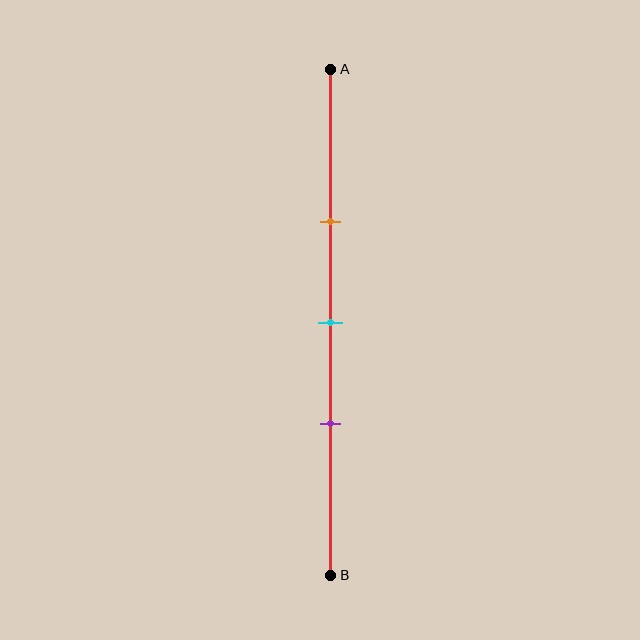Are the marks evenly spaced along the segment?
Yes, the marks are approximately evenly spaced.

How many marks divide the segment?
There are 3 marks dividing the segment.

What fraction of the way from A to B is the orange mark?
The orange mark is approximately 30% (0.3) of the way from A to B.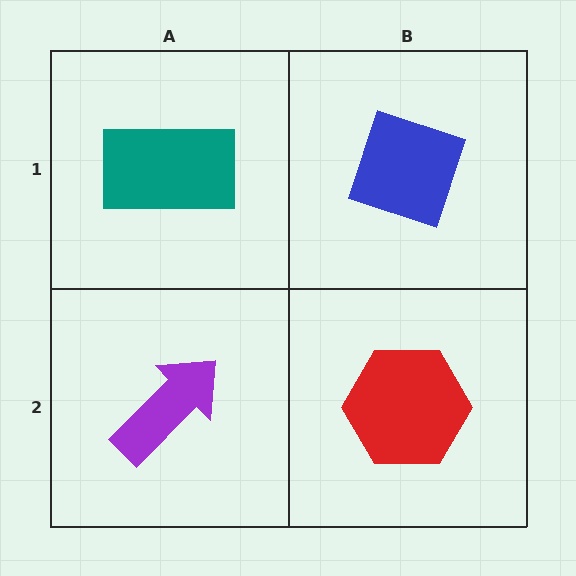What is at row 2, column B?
A red hexagon.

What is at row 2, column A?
A purple arrow.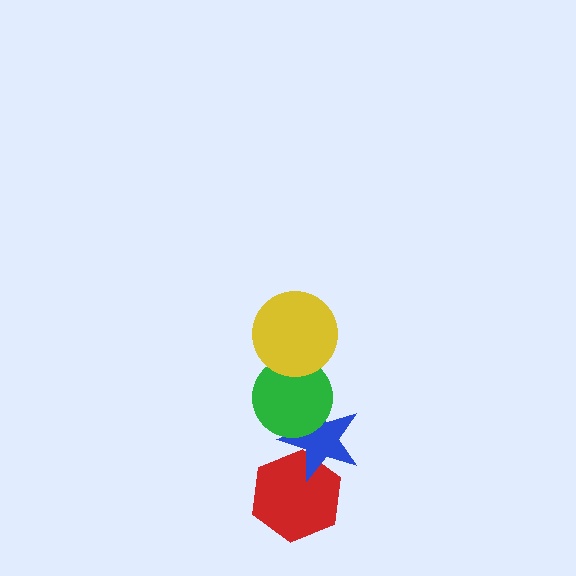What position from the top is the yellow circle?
The yellow circle is 1st from the top.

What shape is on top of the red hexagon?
The blue star is on top of the red hexagon.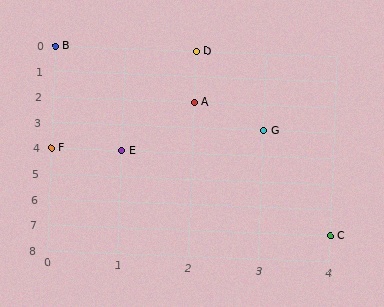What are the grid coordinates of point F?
Point F is at grid coordinates (0, 4).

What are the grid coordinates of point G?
Point G is at grid coordinates (3, 3).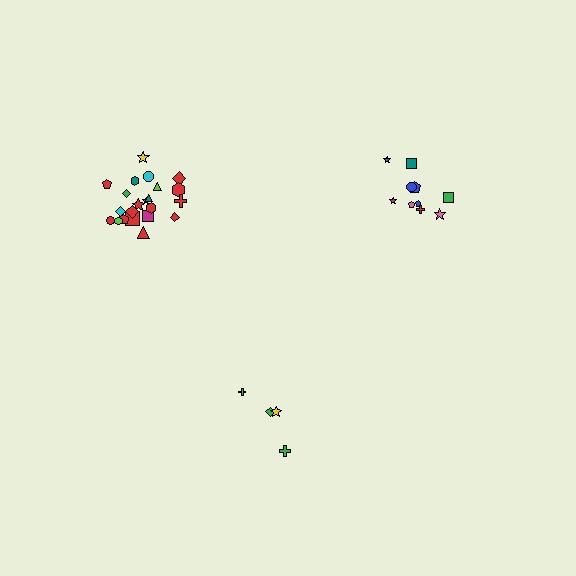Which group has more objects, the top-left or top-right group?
The top-left group.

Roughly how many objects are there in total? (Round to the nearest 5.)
Roughly 35 objects in total.